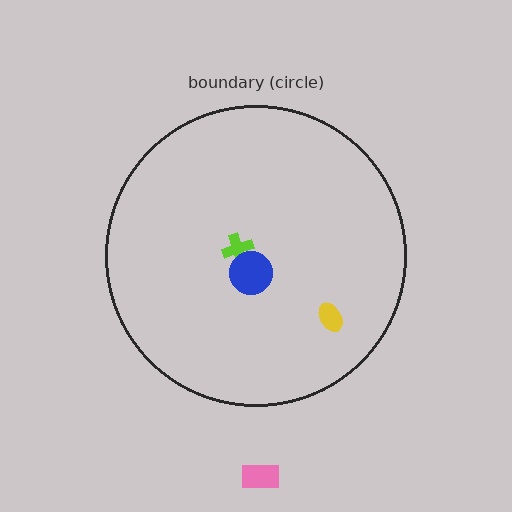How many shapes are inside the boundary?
3 inside, 1 outside.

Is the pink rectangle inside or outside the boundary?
Outside.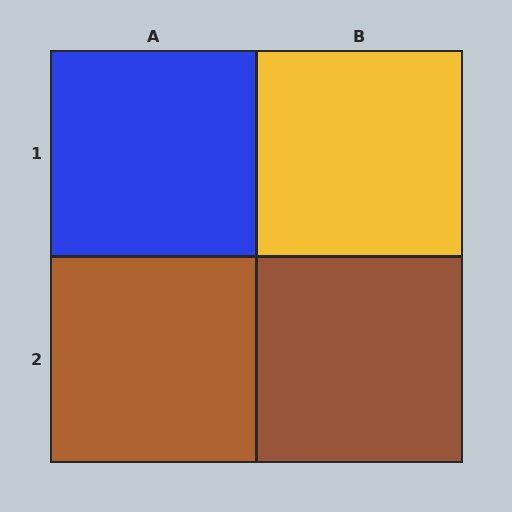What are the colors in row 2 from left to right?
Brown, brown.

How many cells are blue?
1 cell is blue.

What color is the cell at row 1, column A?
Blue.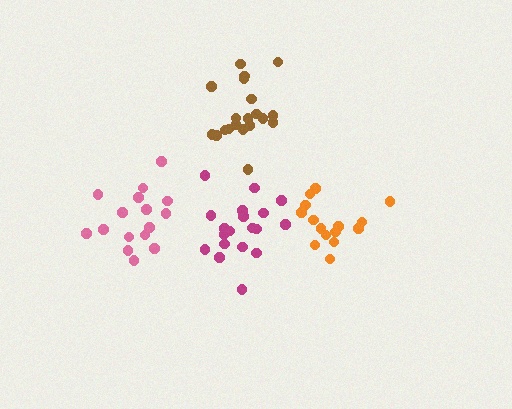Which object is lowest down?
The pink cluster is bottommost.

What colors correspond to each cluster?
The clusters are colored: pink, brown, magenta, orange.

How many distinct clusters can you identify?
There are 4 distinct clusters.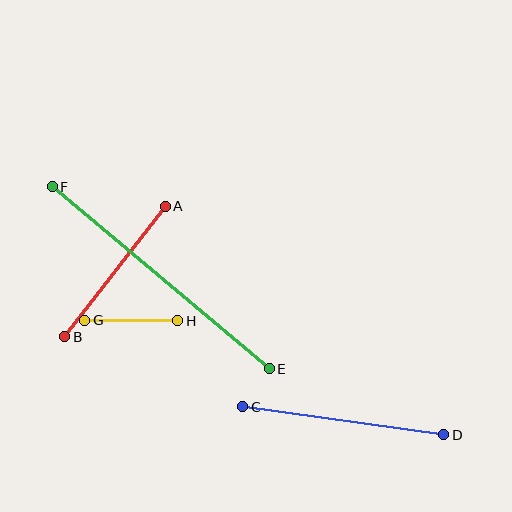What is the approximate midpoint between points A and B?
The midpoint is at approximately (115, 271) pixels.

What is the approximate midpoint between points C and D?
The midpoint is at approximately (343, 421) pixels.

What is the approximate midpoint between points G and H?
The midpoint is at approximately (131, 321) pixels.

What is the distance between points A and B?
The distance is approximately 165 pixels.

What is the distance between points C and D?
The distance is approximately 203 pixels.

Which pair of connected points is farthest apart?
Points E and F are farthest apart.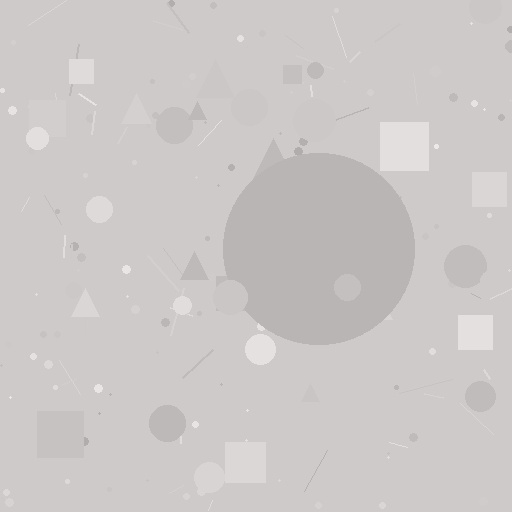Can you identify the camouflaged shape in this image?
The camouflaged shape is a circle.